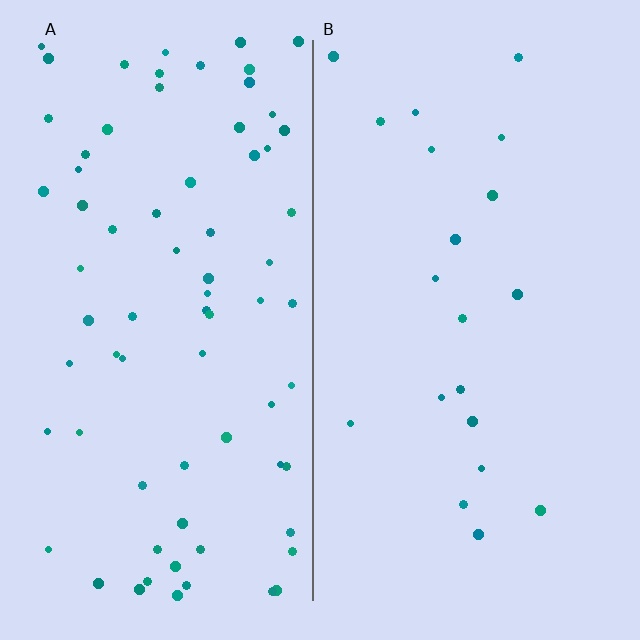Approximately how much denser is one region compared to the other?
Approximately 3.6× — region A over region B.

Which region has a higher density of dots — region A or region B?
A (the left).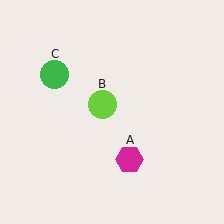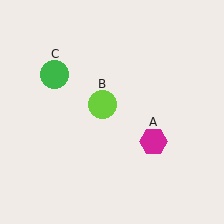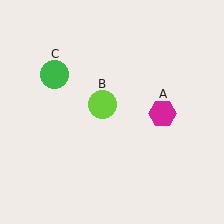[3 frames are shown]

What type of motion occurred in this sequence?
The magenta hexagon (object A) rotated counterclockwise around the center of the scene.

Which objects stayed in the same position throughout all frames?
Lime circle (object B) and green circle (object C) remained stationary.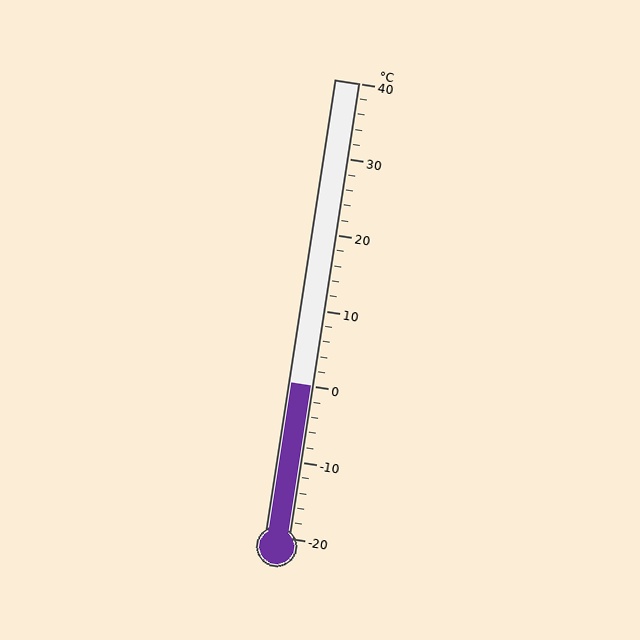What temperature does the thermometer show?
The thermometer shows approximately 0°C.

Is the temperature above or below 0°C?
The temperature is at 0°C.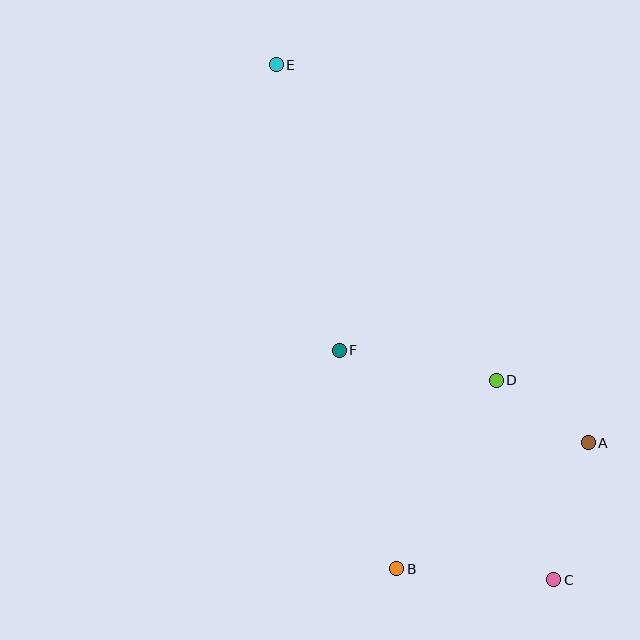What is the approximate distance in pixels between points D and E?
The distance between D and E is approximately 385 pixels.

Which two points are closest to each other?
Points A and D are closest to each other.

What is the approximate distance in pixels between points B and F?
The distance between B and F is approximately 226 pixels.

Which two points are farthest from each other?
Points C and E are farthest from each other.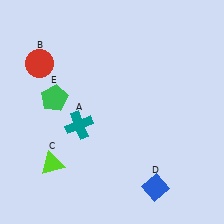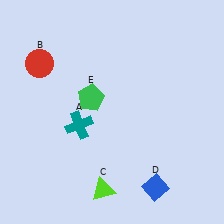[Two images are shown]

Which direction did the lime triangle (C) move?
The lime triangle (C) moved right.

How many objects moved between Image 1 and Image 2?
2 objects moved between the two images.